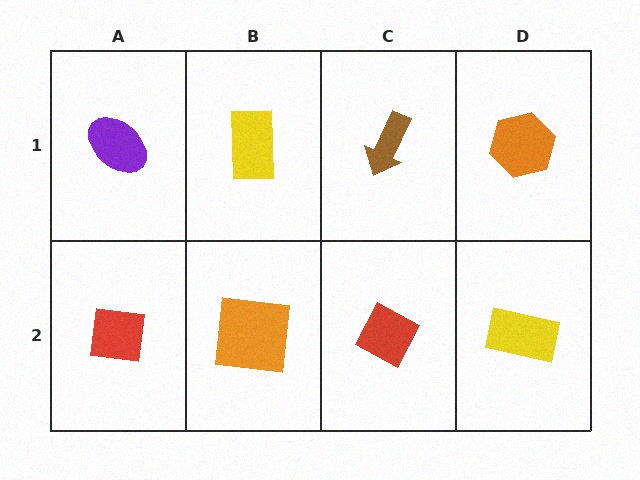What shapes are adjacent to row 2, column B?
A yellow rectangle (row 1, column B), a red square (row 2, column A), a red diamond (row 2, column C).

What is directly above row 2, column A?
A purple ellipse.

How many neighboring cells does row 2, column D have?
2.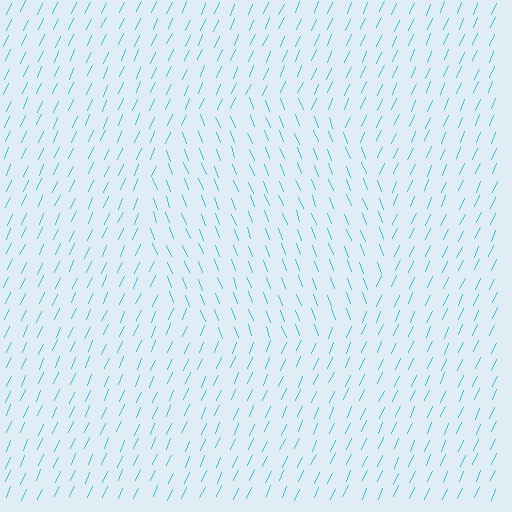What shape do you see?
I see a circle.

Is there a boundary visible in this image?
Yes, there is a texture boundary formed by a change in line orientation.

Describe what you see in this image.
The image is filled with small cyan line segments. A circle region in the image has lines oriented differently from the surrounding lines, creating a visible texture boundary.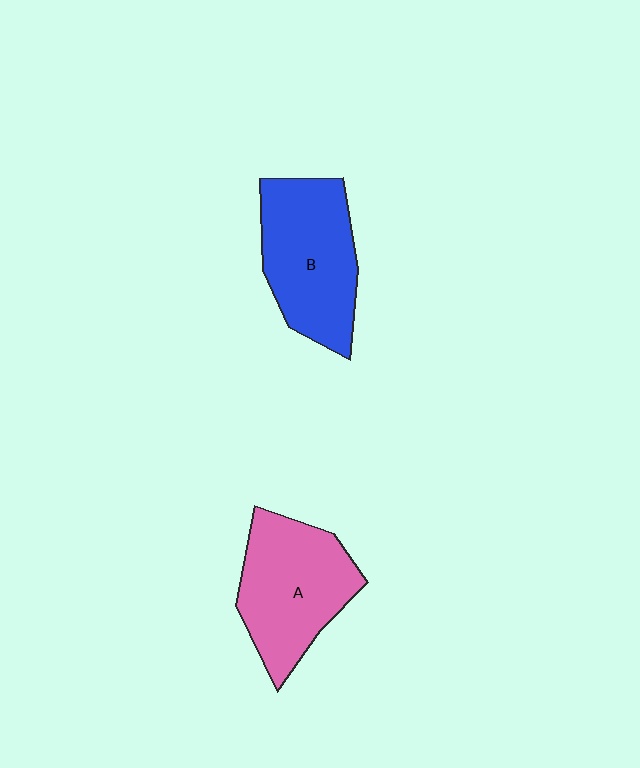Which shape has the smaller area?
Shape A (pink).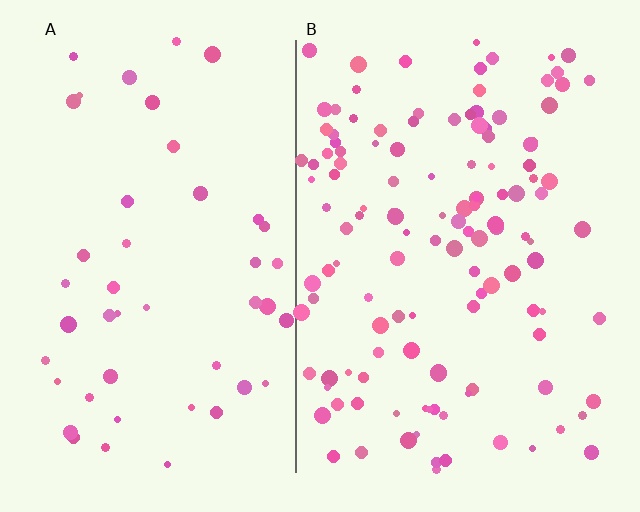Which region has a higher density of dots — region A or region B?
B (the right).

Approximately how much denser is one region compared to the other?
Approximately 2.7× — region B over region A.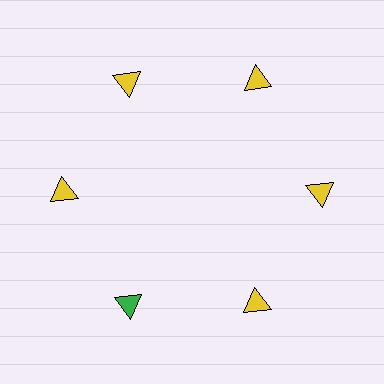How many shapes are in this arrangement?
There are 6 shapes arranged in a ring pattern.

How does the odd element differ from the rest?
It has a different color: green instead of yellow.